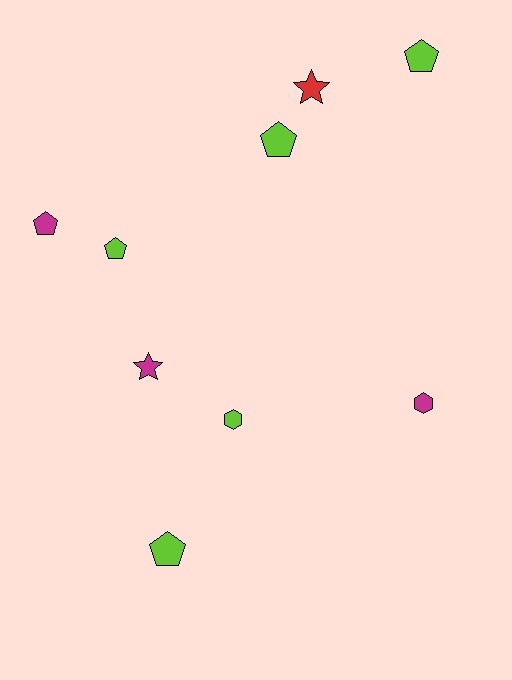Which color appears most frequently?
Lime, with 5 objects.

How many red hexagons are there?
There are no red hexagons.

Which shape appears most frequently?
Pentagon, with 5 objects.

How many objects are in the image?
There are 9 objects.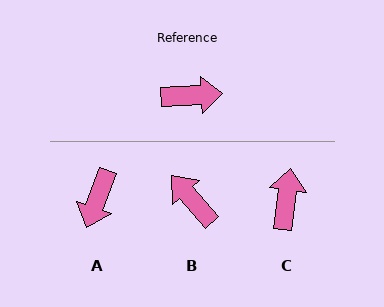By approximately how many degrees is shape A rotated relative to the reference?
Approximately 113 degrees clockwise.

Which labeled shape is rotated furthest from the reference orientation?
B, about 128 degrees away.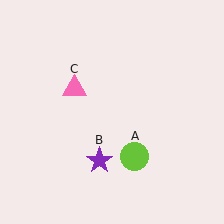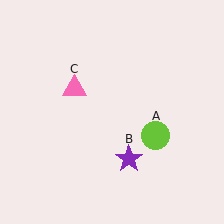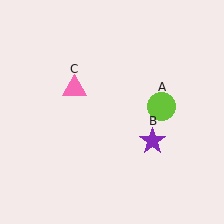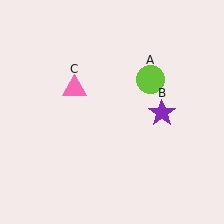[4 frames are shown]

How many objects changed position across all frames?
2 objects changed position: lime circle (object A), purple star (object B).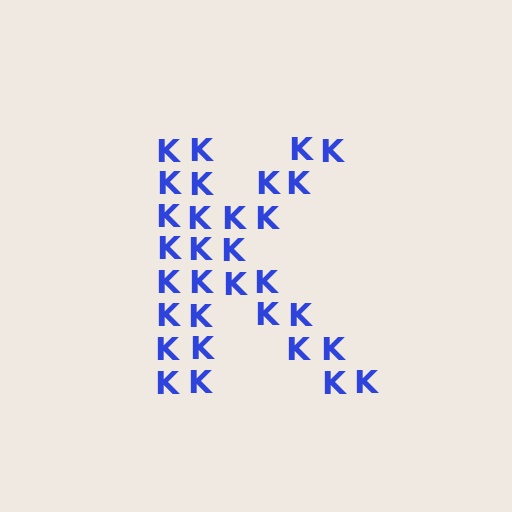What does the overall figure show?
The overall figure shows the letter K.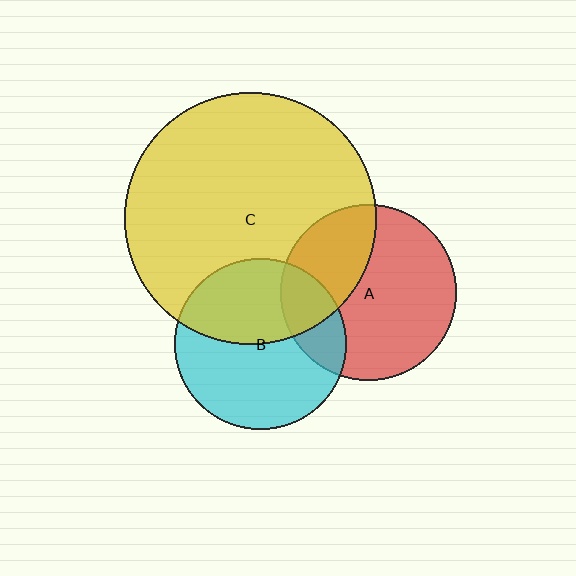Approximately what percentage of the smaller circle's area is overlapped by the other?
Approximately 20%.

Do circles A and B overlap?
Yes.